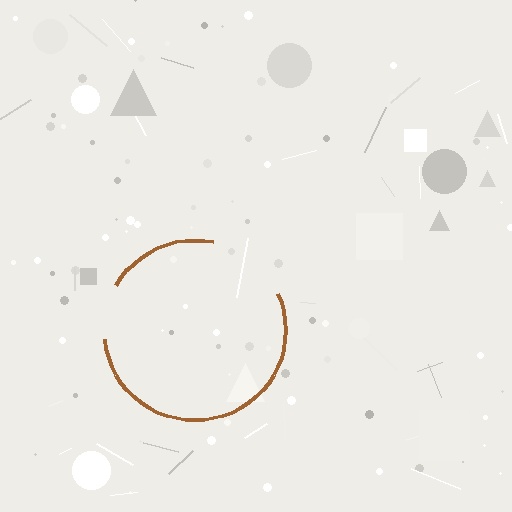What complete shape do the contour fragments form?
The contour fragments form a circle.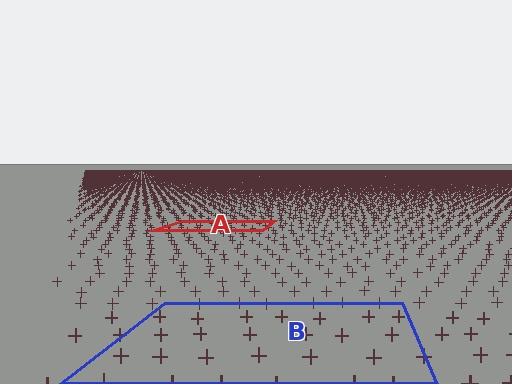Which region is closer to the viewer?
Region B is closer. The texture elements there are larger and more spread out.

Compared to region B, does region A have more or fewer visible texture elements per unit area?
Region A has more texture elements per unit area — they are packed more densely because it is farther away.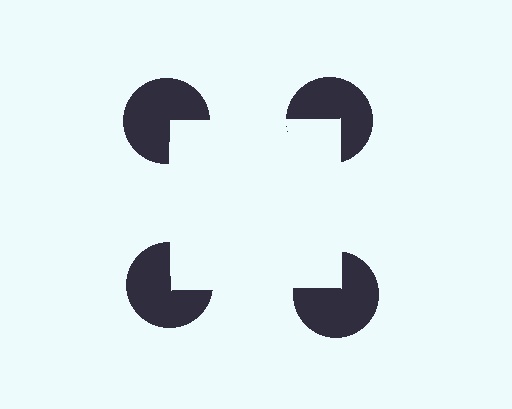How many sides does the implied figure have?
4 sides.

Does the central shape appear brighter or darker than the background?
It typically appears slightly brighter than the background, even though no actual brightness change is drawn.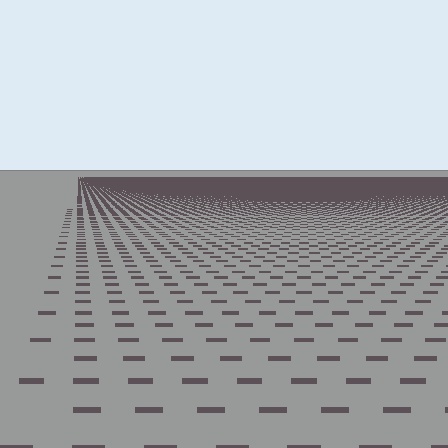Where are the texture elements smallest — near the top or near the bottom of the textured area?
Near the top.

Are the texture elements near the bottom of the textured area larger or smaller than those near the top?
Larger. Near the bottom, elements are closer to the viewer and appear at a bigger on-screen size.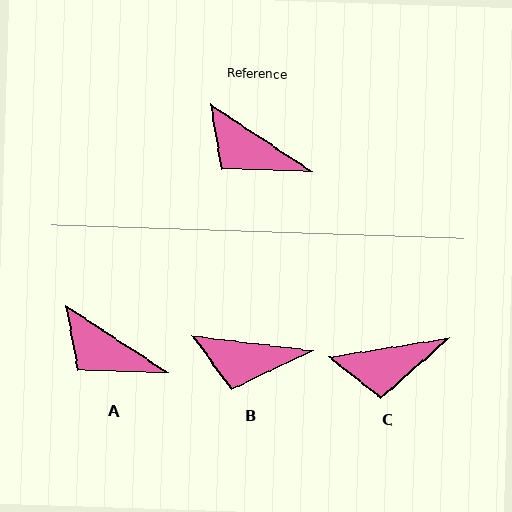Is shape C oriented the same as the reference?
No, it is off by about 42 degrees.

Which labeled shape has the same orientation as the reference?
A.